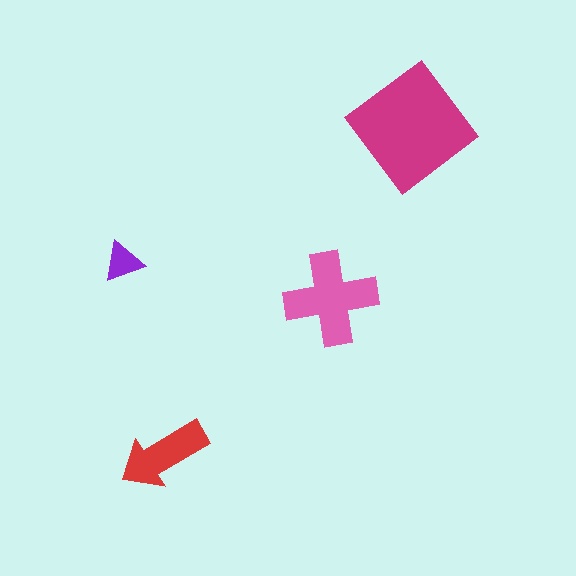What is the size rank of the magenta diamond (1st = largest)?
1st.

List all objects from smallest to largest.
The purple triangle, the red arrow, the pink cross, the magenta diamond.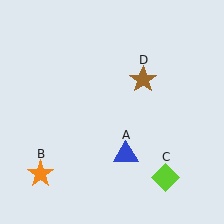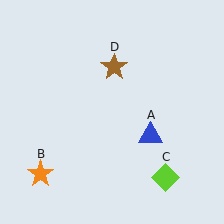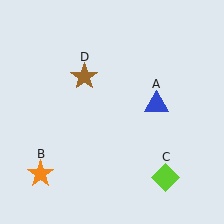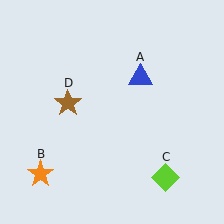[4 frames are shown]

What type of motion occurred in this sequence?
The blue triangle (object A), brown star (object D) rotated counterclockwise around the center of the scene.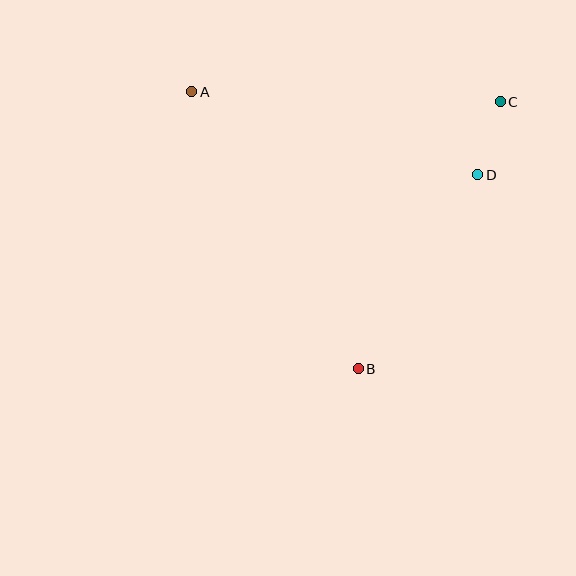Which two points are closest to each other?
Points C and D are closest to each other.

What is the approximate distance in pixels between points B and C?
The distance between B and C is approximately 303 pixels.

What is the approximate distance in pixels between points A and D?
The distance between A and D is approximately 298 pixels.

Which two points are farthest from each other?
Points A and B are farthest from each other.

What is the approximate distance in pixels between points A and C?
The distance between A and C is approximately 309 pixels.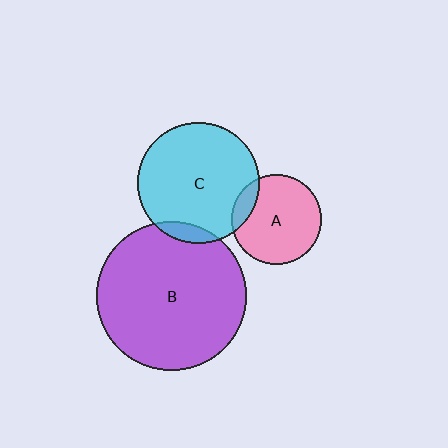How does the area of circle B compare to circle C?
Approximately 1.5 times.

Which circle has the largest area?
Circle B (purple).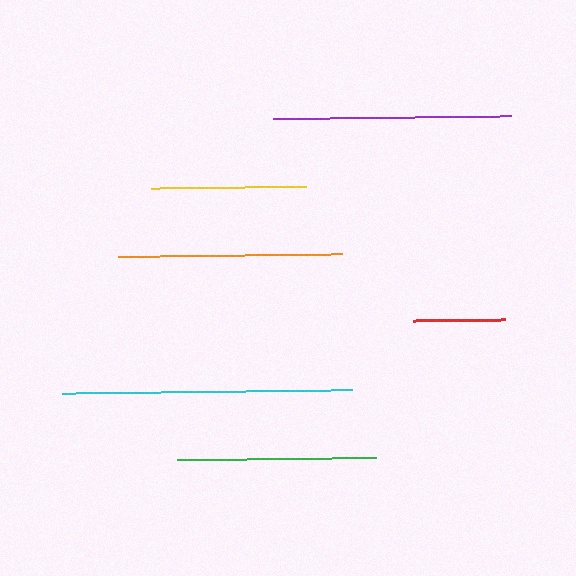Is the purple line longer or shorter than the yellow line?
The purple line is longer than the yellow line.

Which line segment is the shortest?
The red line is the shortest at approximately 92 pixels.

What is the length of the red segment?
The red segment is approximately 92 pixels long.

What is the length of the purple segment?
The purple segment is approximately 238 pixels long.